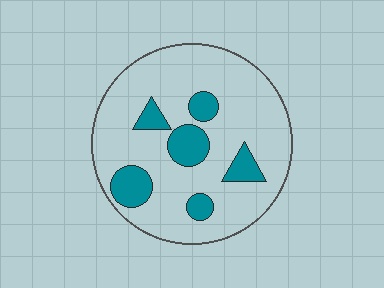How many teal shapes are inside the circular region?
6.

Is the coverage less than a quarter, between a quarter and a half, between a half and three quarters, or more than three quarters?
Less than a quarter.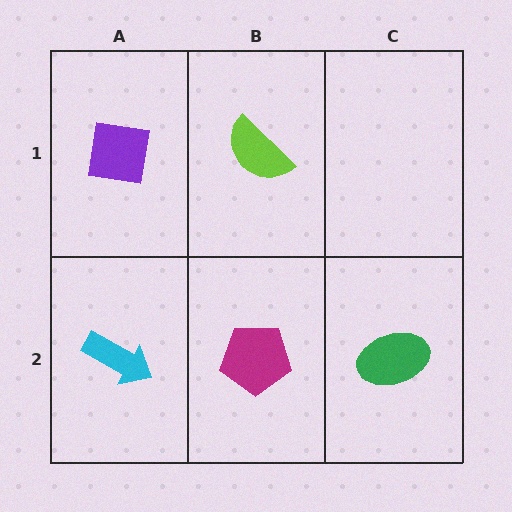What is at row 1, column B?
A lime semicircle.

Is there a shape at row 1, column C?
No, that cell is empty.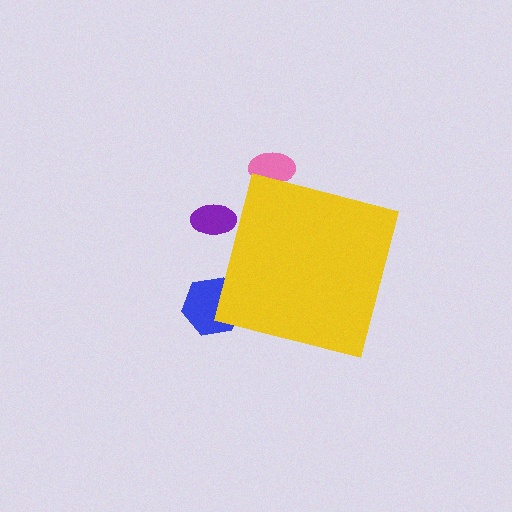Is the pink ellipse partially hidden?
Yes, the pink ellipse is partially hidden behind the yellow square.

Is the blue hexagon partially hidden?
Yes, the blue hexagon is partially hidden behind the yellow square.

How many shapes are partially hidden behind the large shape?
3 shapes are partially hidden.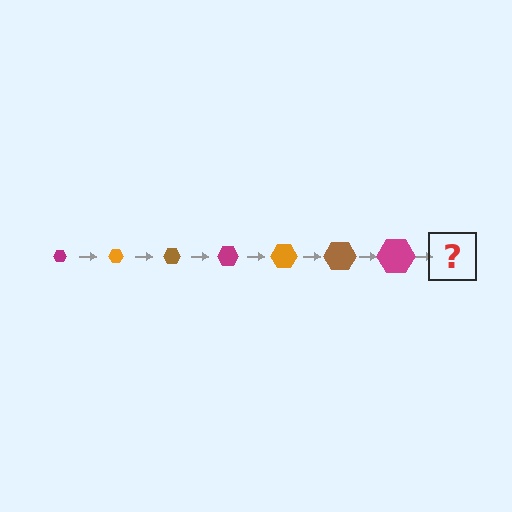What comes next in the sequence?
The next element should be an orange hexagon, larger than the previous one.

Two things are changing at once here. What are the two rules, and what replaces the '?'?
The two rules are that the hexagon grows larger each step and the color cycles through magenta, orange, and brown. The '?' should be an orange hexagon, larger than the previous one.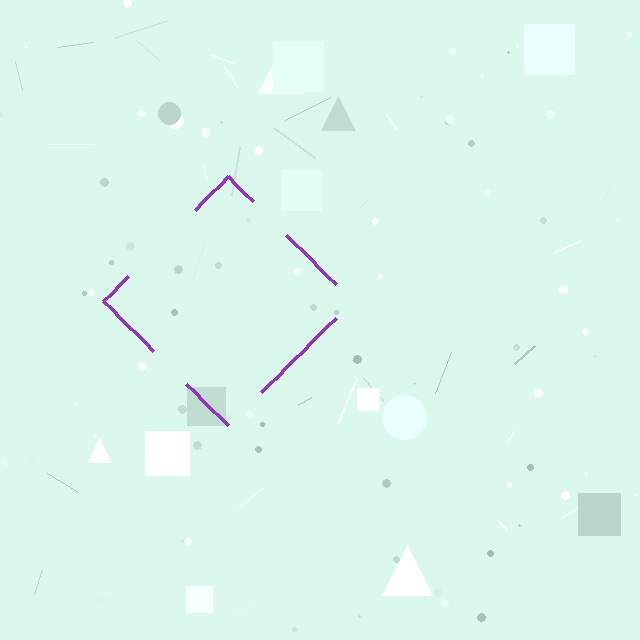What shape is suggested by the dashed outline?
The dashed outline suggests a diamond.